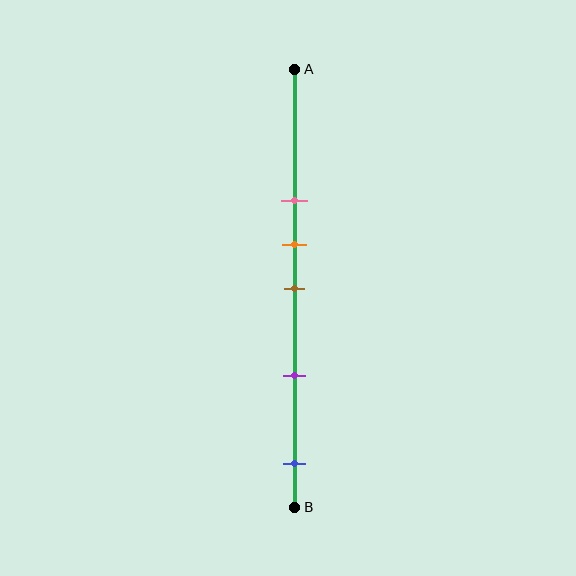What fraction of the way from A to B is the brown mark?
The brown mark is approximately 50% (0.5) of the way from A to B.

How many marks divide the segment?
There are 5 marks dividing the segment.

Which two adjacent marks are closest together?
The orange and brown marks are the closest adjacent pair.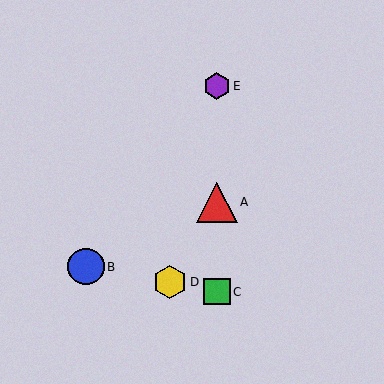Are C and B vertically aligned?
No, C is at x≈217 and B is at x≈86.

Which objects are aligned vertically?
Objects A, C, E are aligned vertically.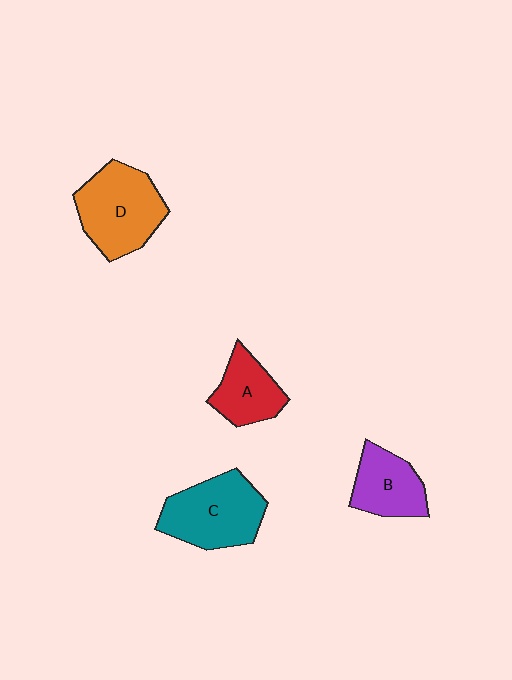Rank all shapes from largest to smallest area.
From largest to smallest: D (orange), C (teal), B (purple), A (red).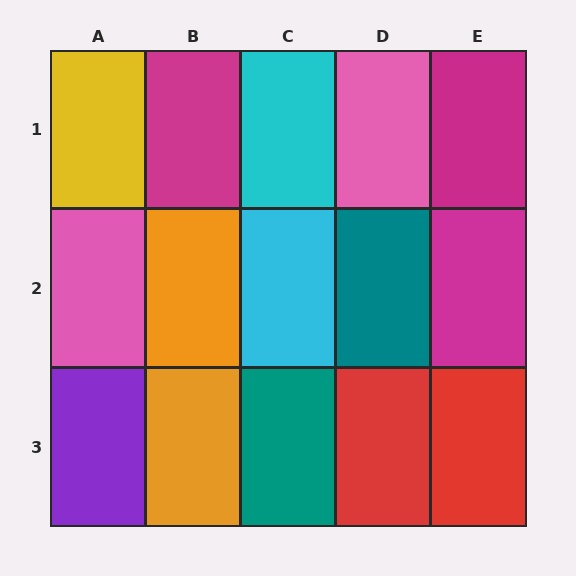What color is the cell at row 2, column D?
Teal.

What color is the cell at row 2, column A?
Pink.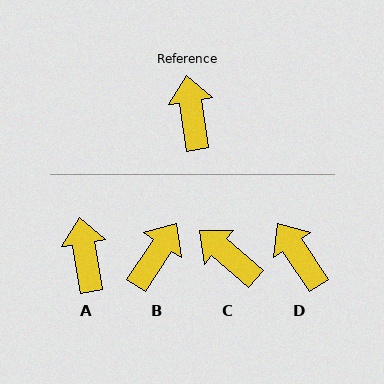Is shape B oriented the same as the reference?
No, it is off by about 42 degrees.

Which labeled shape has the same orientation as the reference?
A.